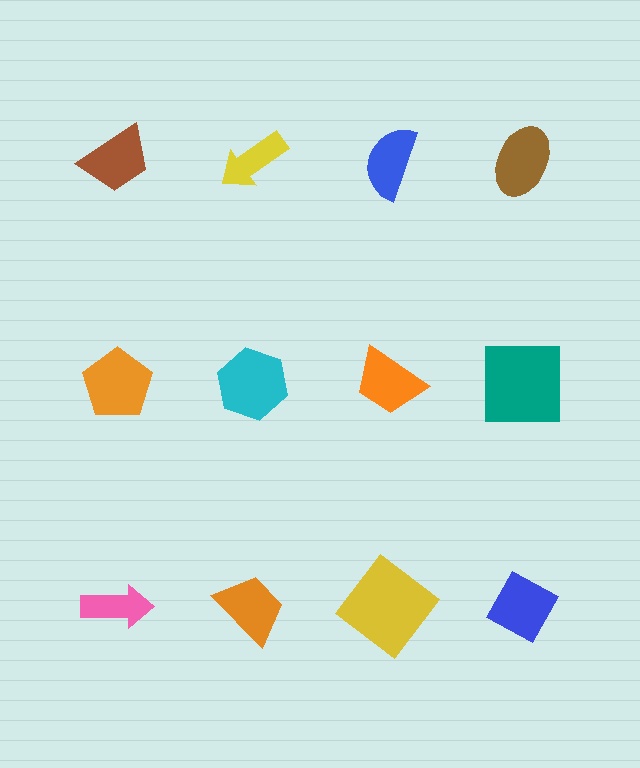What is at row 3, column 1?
A pink arrow.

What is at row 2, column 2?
A cyan hexagon.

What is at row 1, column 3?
A blue semicircle.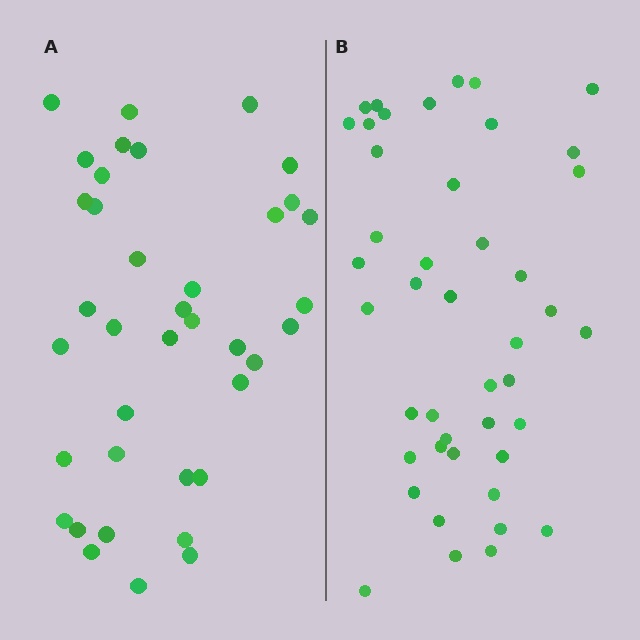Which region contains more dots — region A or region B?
Region B (the right region) has more dots.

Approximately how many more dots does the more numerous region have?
Region B has about 6 more dots than region A.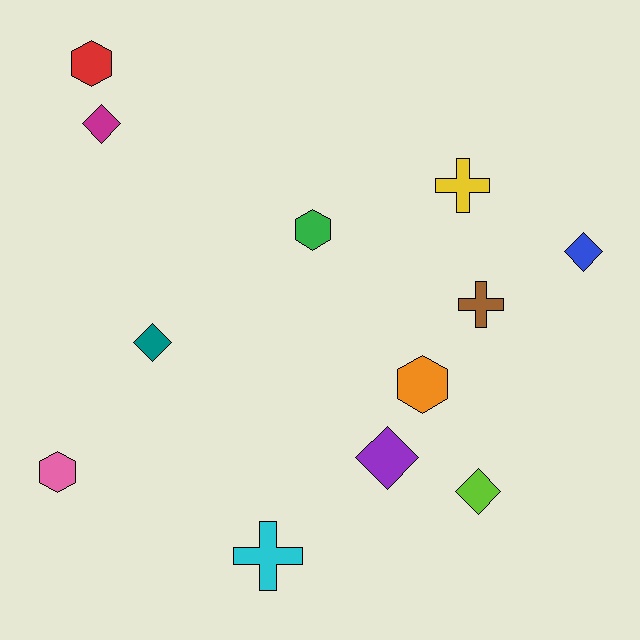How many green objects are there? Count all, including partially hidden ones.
There is 1 green object.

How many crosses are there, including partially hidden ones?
There are 3 crosses.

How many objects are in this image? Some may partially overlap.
There are 12 objects.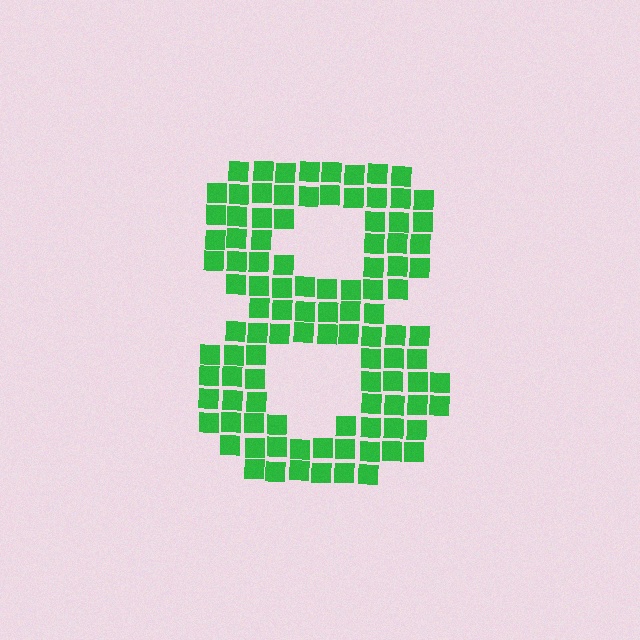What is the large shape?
The large shape is the digit 8.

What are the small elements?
The small elements are squares.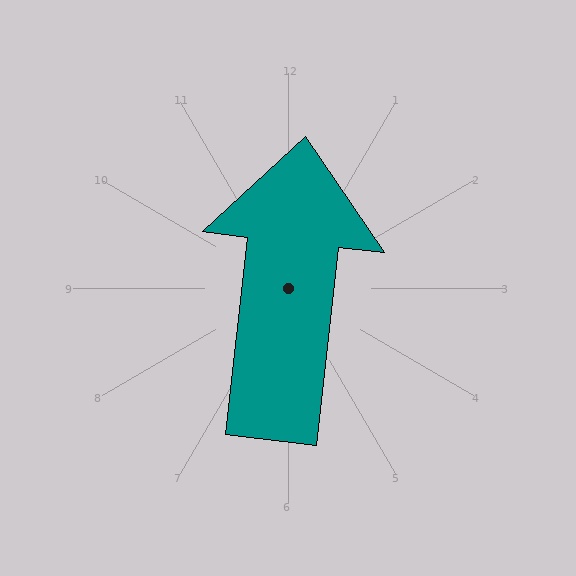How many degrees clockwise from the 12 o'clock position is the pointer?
Approximately 7 degrees.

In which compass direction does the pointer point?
North.